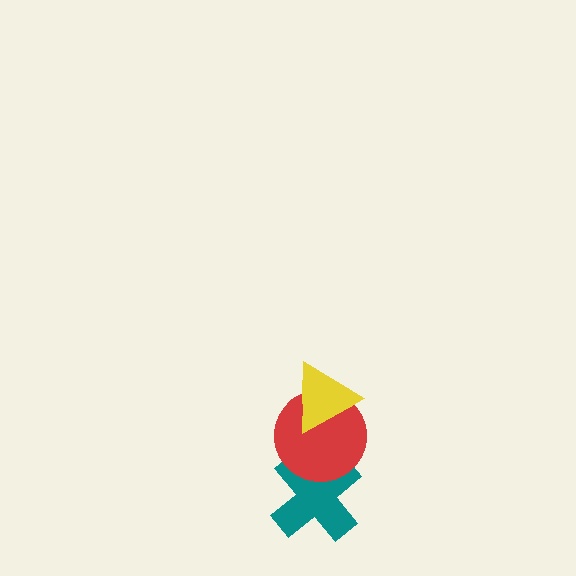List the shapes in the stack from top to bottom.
From top to bottom: the yellow triangle, the red circle, the teal cross.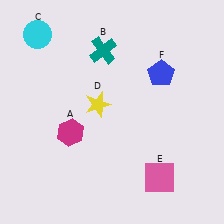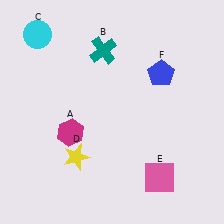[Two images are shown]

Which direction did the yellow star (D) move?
The yellow star (D) moved down.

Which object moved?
The yellow star (D) moved down.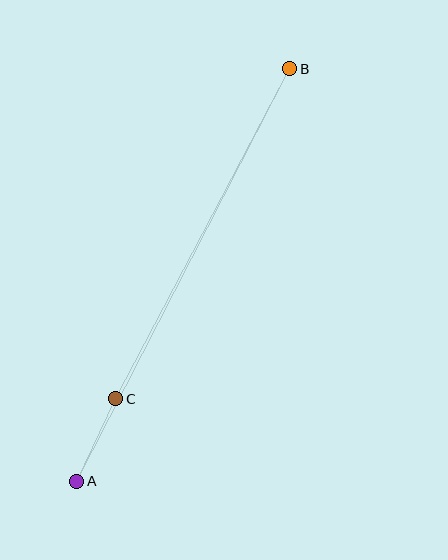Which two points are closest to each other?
Points A and C are closest to each other.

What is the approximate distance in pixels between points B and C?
The distance between B and C is approximately 373 pixels.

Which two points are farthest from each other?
Points A and B are farthest from each other.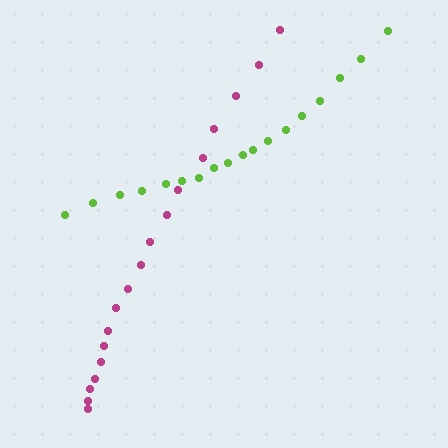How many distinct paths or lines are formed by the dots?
There are 2 distinct paths.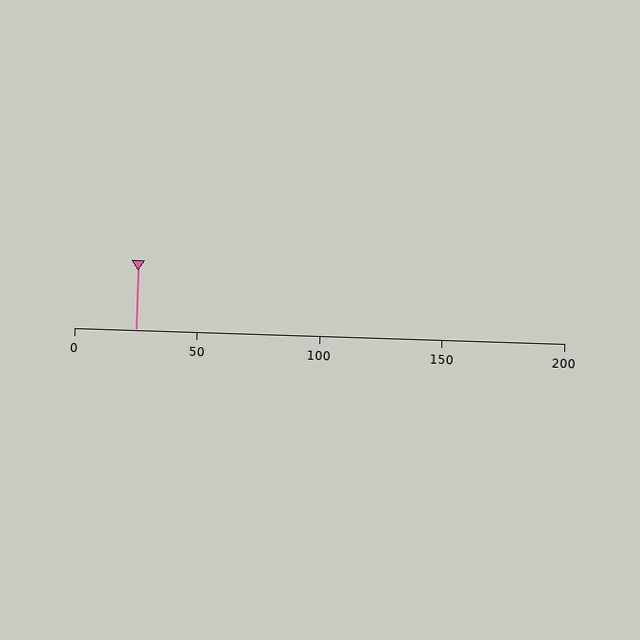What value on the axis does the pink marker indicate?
The marker indicates approximately 25.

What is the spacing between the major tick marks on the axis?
The major ticks are spaced 50 apart.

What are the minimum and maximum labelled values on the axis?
The axis runs from 0 to 200.